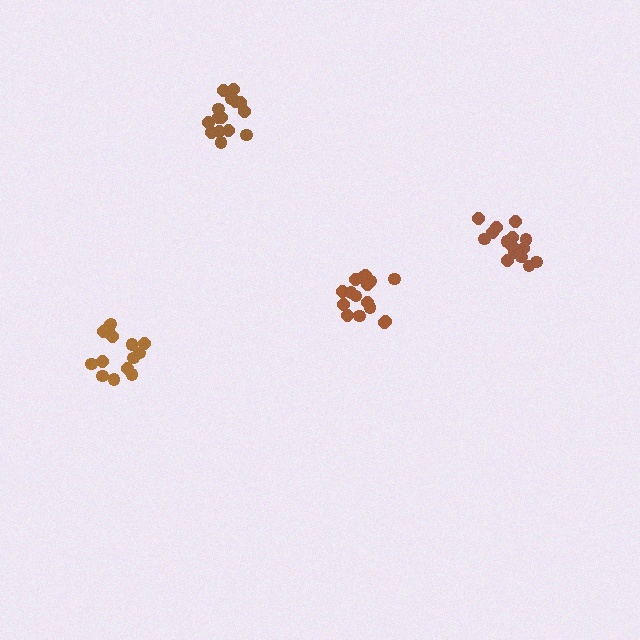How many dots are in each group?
Group 1: 16 dots, Group 2: 16 dots, Group 3: 15 dots, Group 4: 14 dots (61 total).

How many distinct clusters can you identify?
There are 4 distinct clusters.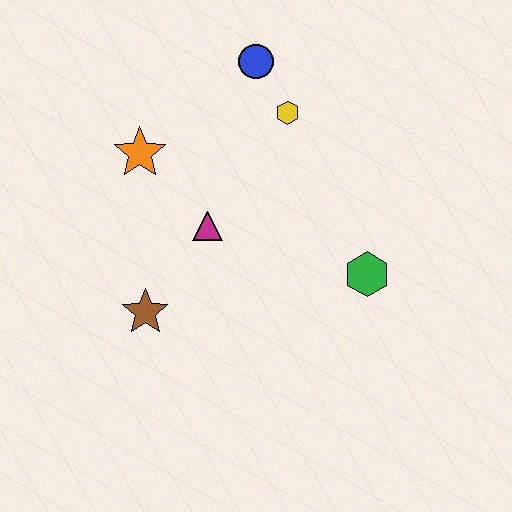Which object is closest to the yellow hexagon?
The blue circle is closest to the yellow hexagon.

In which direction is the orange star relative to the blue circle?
The orange star is to the left of the blue circle.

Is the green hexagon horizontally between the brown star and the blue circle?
No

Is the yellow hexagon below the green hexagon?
No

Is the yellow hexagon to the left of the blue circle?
No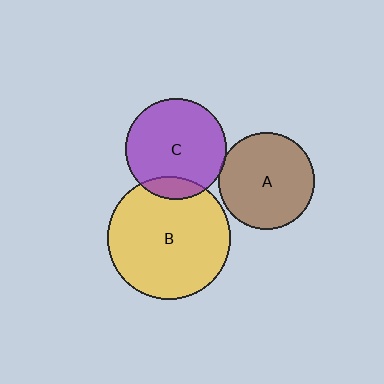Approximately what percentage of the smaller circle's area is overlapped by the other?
Approximately 15%.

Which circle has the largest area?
Circle B (yellow).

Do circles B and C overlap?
Yes.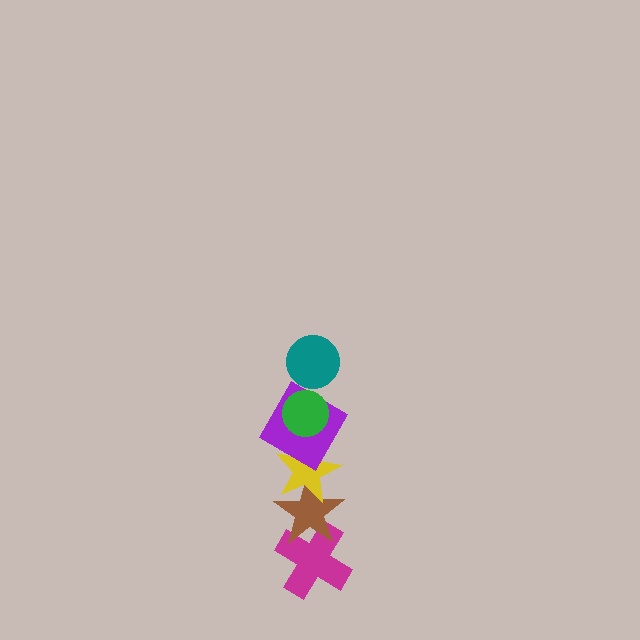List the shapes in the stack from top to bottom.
From top to bottom: the teal circle, the green circle, the purple diamond, the yellow star, the brown star, the magenta cross.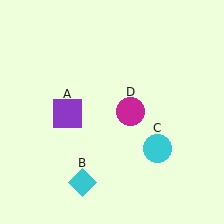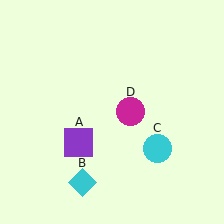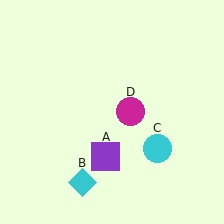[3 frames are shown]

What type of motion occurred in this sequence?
The purple square (object A) rotated counterclockwise around the center of the scene.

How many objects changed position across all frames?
1 object changed position: purple square (object A).